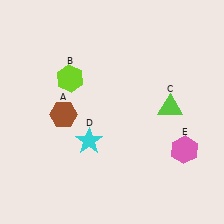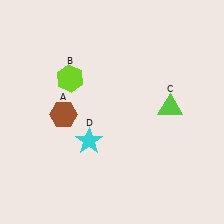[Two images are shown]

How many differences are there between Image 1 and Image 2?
There is 1 difference between the two images.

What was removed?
The pink hexagon (E) was removed in Image 2.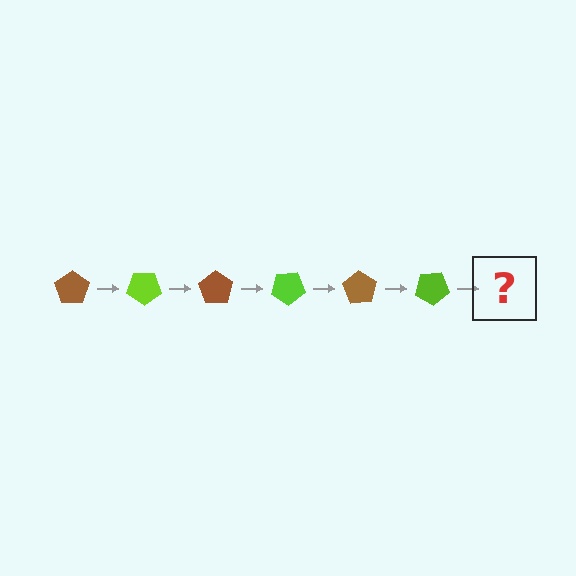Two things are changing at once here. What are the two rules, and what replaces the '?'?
The two rules are that it rotates 35 degrees each step and the color cycles through brown and lime. The '?' should be a brown pentagon, rotated 210 degrees from the start.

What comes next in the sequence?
The next element should be a brown pentagon, rotated 210 degrees from the start.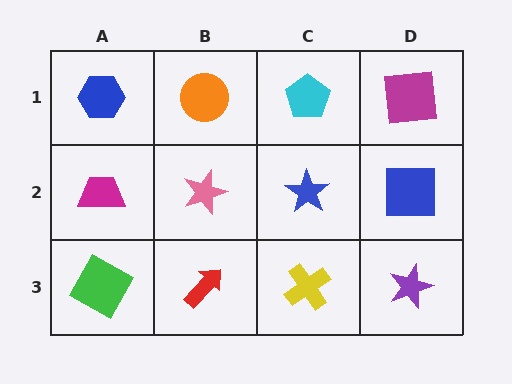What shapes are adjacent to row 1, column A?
A magenta trapezoid (row 2, column A), an orange circle (row 1, column B).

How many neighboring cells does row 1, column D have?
2.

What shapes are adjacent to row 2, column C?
A cyan pentagon (row 1, column C), a yellow cross (row 3, column C), a pink star (row 2, column B), a blue square (row 2, column D).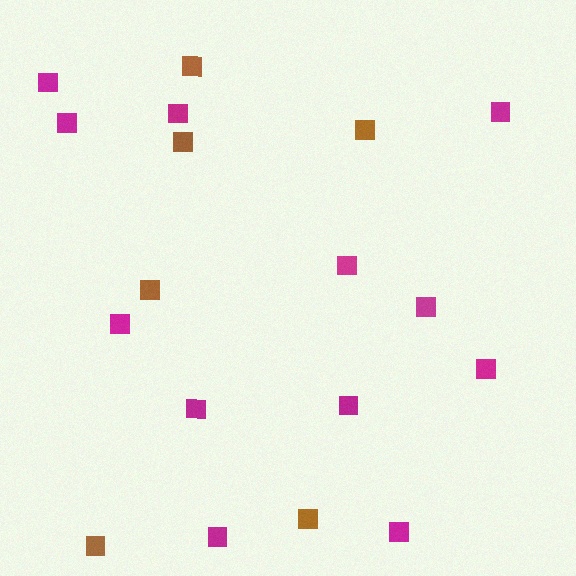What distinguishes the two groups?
There are 2 groups: one group of magenta squares (12) and one group of brown squares (6).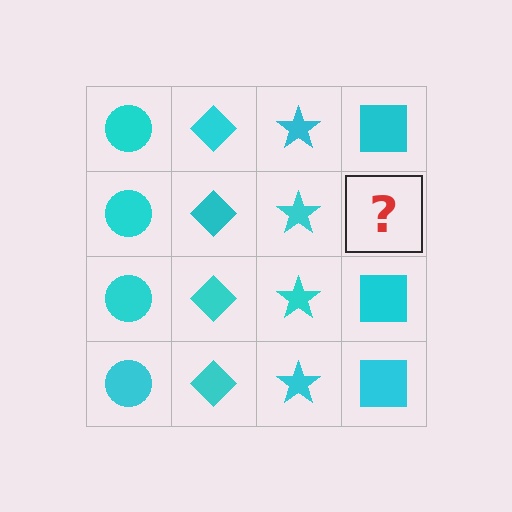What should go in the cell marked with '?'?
The missing cell should contain a cyan square.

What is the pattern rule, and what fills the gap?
The rule is that each column has a consistent shape. The gap should be filled with a cyan square.